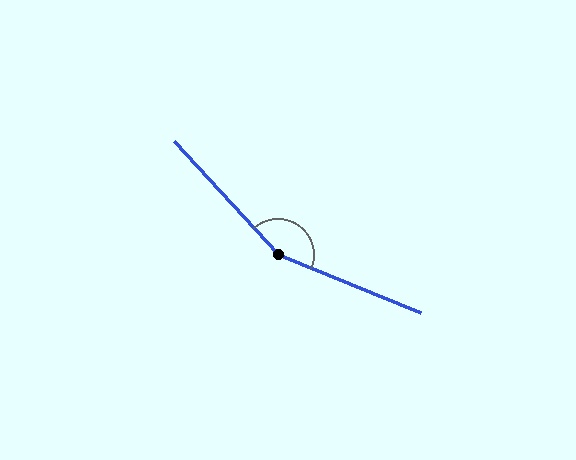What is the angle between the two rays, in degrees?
Approximately 155 degrees.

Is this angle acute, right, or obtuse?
It is obtuse.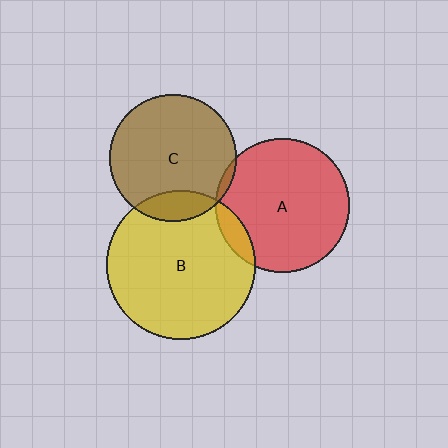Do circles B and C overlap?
Yes.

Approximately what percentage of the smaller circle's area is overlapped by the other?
Approximately 15%.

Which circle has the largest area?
Circle B (yellow).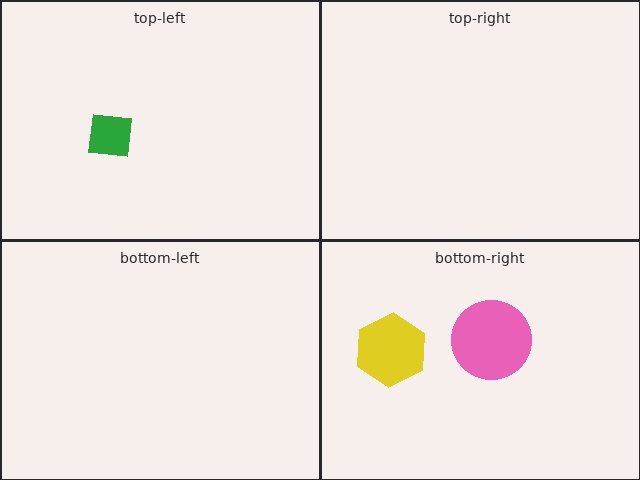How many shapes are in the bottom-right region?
2.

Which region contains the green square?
The top-left region.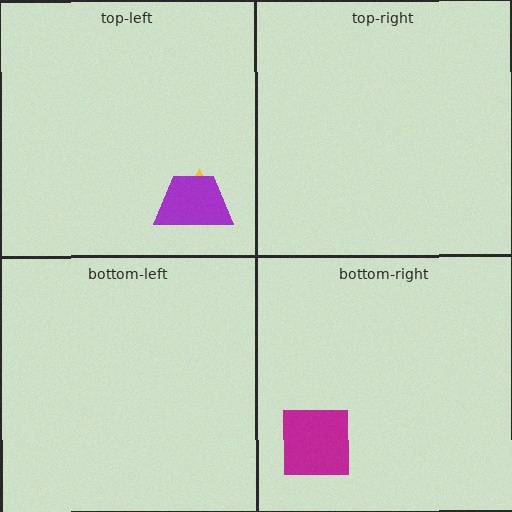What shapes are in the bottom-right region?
The magenta square.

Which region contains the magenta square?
The bottom-right region.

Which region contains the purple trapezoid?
The top-left region.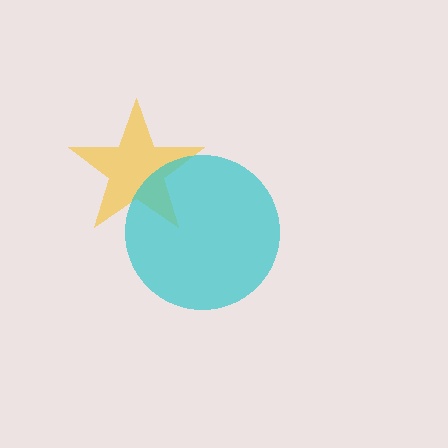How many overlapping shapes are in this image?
There are 2 overlapping shapes in the image.